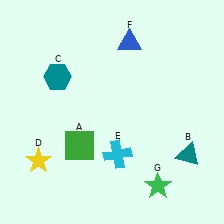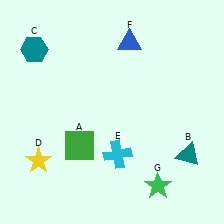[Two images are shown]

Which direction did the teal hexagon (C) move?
The teal hexagon (C) moved up.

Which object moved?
The teal hexagon (C) moved up.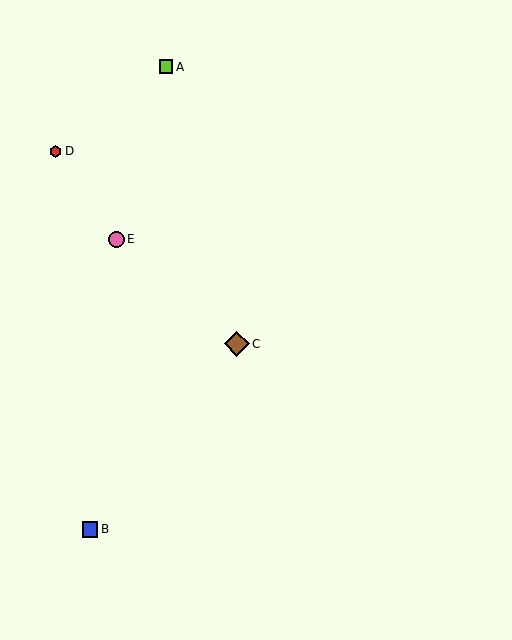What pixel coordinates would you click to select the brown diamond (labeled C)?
Click at (237, 344) to select the brown diamond C.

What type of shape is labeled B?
Shape B is a blue square.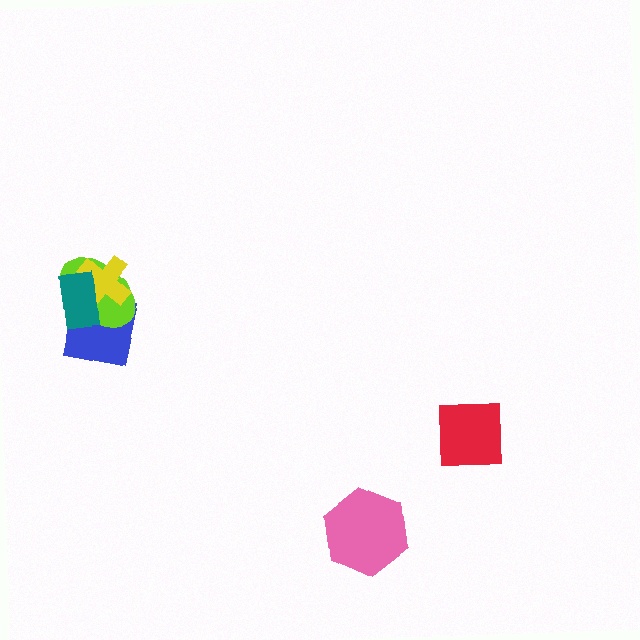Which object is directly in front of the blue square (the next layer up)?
The lime ellipse is directly in front of the blue square.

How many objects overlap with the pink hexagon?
0 objects overlap with the pink hexagon.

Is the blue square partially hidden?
Yes, it is partially covered by another shape.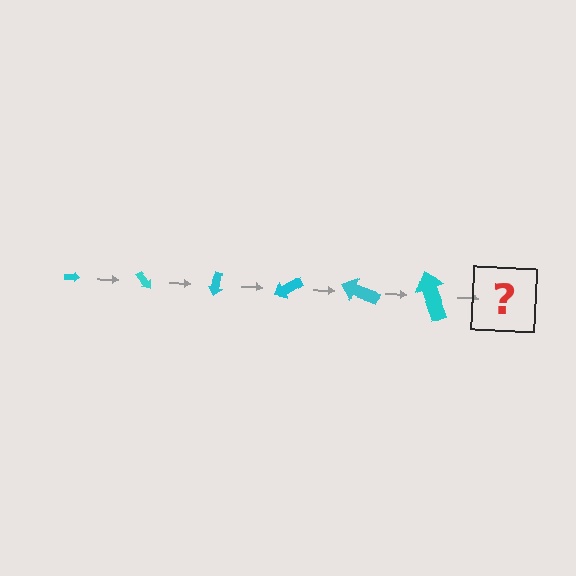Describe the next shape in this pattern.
It should be an arrow, larger than the previous one and rotated 300 degrees from the start.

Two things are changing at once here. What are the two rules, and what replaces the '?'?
The two rules are that the arrow grows larger each step and it rotates 50 degrees each step. The '?' should be an arrow, larger than the previous one and rotated 300 degrees from the start.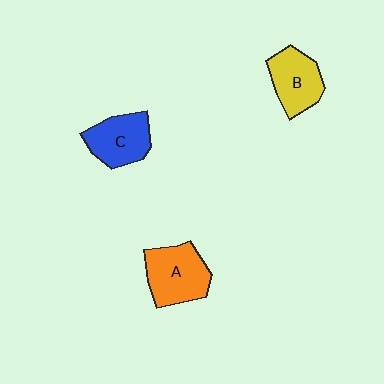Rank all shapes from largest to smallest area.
From largest to smallest: A (orange), C (blue), B (yellow).